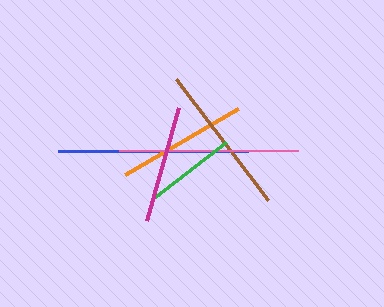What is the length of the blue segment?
The blue segment is approximately 190 pixels long.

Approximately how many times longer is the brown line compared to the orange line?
The brown line is approximately 1.2 times the length of the orange line.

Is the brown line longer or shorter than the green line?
The brown line is longer than the green line.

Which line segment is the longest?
The blue line is the longest at approximately 190 pixels.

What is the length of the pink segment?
The pink segment is approximately 179 pixels long.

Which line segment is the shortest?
The green line is the shortest at approximately 91 pixels.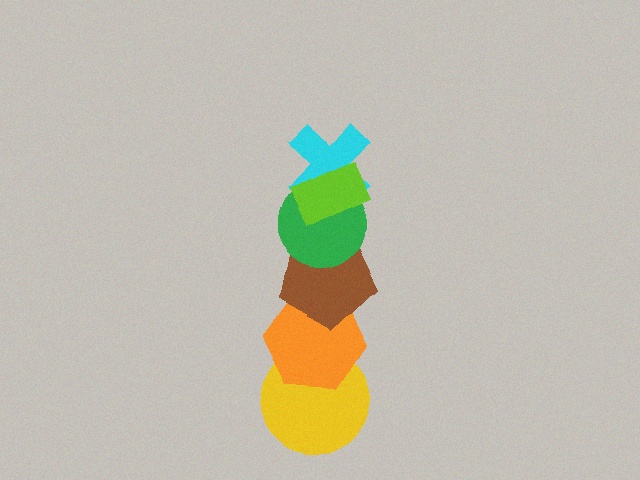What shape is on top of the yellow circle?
The orange hexagon is on top of the yellow circle.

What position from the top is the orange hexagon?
The orange hexagon is 5th from the top.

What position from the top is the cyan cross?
The cyan cross is 2nd from the top.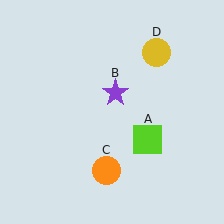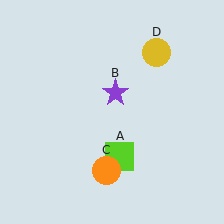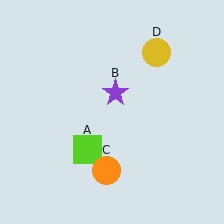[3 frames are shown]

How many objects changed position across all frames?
1 object changed position: lime square (object A).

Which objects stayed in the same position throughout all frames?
Purple star (object B) and orange circle (object C) and yellow circle (object D) remained stationary.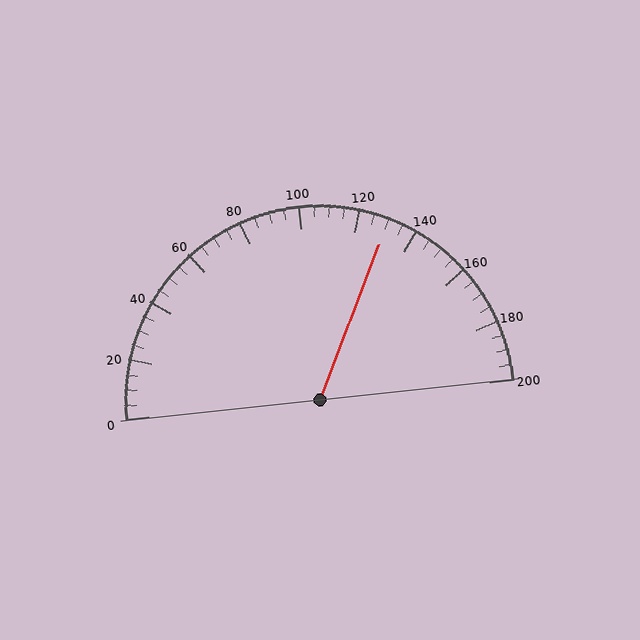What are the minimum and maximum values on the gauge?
The gauge ranges from 0 to 200.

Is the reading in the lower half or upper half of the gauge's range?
The reading is in the upper half of the range (0 to 200).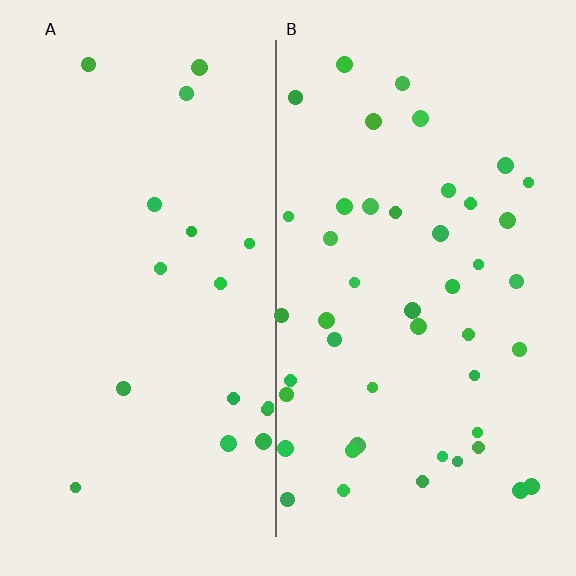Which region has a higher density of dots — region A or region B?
B (the right).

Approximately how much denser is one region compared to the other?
Approximately 2.6× — region B over region A.